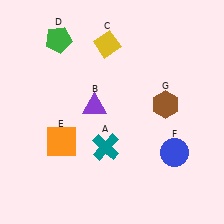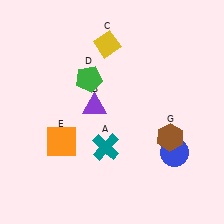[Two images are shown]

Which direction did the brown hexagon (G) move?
The brown hexagon (G) moved down.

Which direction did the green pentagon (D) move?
The green pentagon (D) moved down.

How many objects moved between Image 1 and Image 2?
2 objects moved between the two images.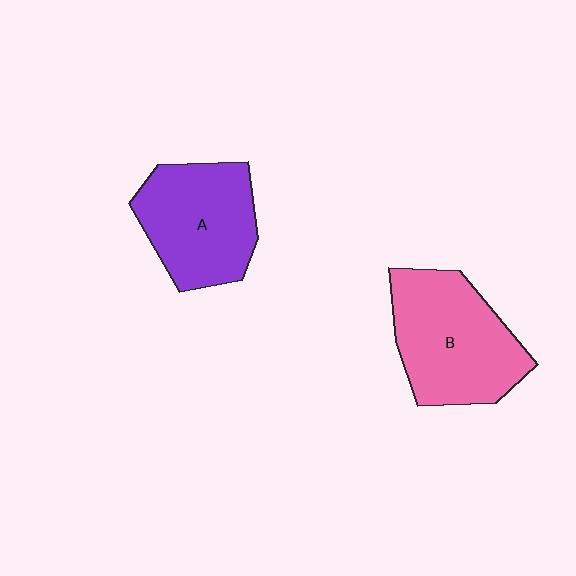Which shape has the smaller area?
Shape A (purple).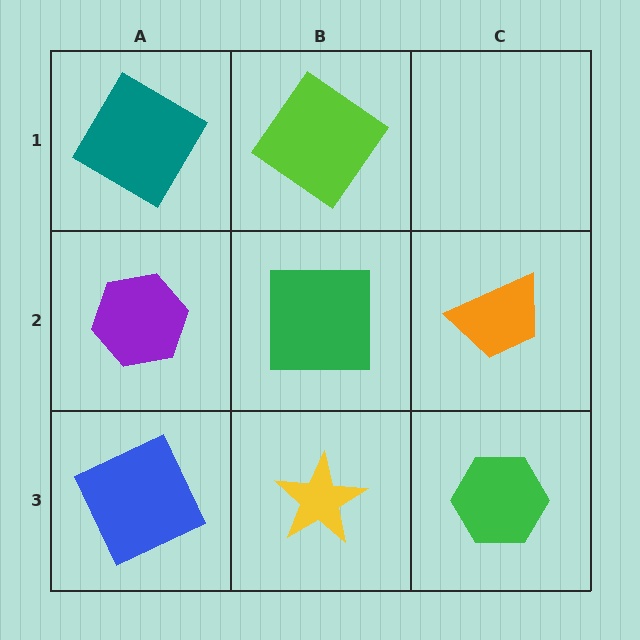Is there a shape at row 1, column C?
No, that cell is empty.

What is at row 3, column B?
A yellow star.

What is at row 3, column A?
A blue square.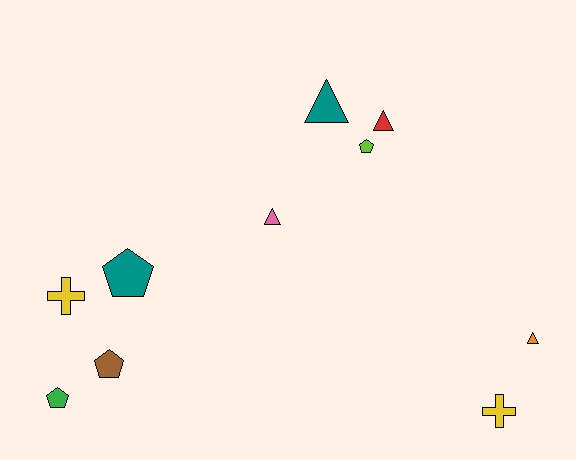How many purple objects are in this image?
There are no purple objects.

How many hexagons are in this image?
There are no hexagons.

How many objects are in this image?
There are 10 objects.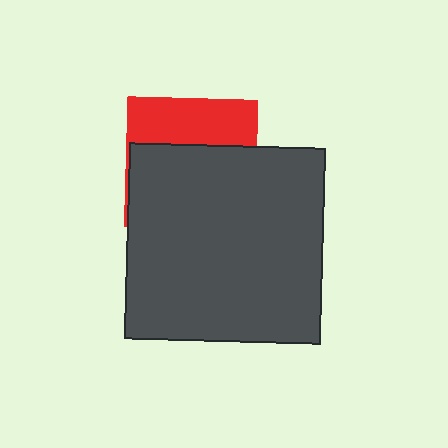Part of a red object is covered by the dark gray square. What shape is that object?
It is a square.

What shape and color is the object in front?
The object in front is a dark gray square.